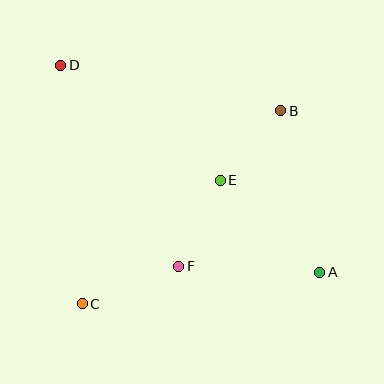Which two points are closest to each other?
Points B and E are closest to each other.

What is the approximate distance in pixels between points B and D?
The distance between B and D is approximately 225 pixels.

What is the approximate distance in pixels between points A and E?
The distance between A and E is approximately 135 pixels.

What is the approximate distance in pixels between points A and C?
The distance between A and C is approximately 239 pixels.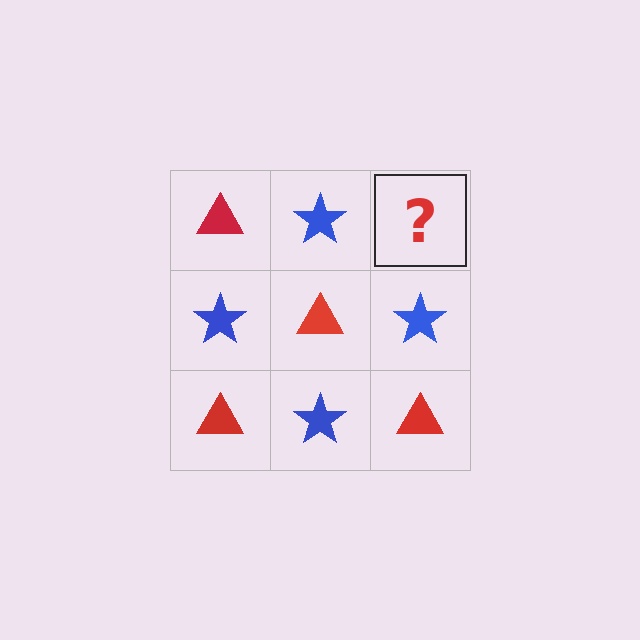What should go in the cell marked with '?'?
The missing cell should contain a red triangle.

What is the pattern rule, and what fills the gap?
The rule is that it alternates red triangle and blue star in a checkerboard pattern. The gap should be filled with a red triangle.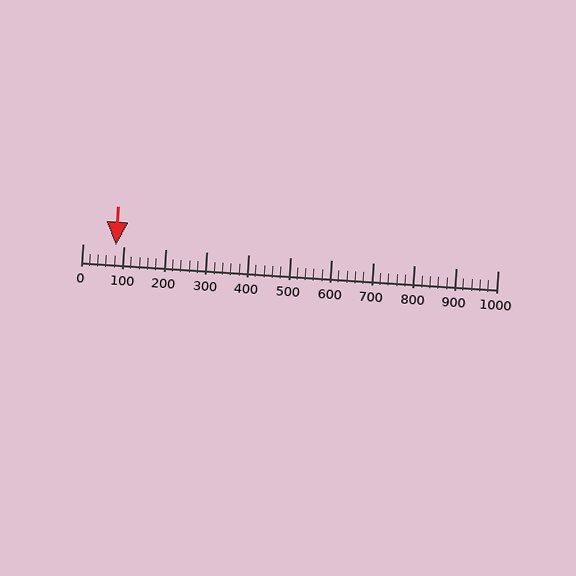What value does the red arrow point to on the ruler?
The red arrow points to approximately 80.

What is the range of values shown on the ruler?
The ruler shows values from 0 to 1000.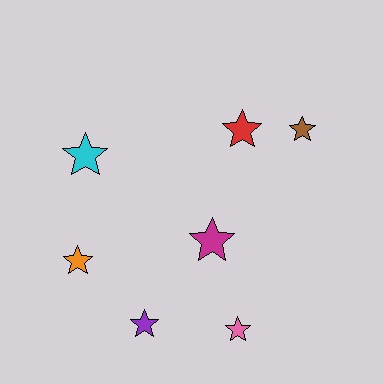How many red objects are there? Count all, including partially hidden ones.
There is 1 red object.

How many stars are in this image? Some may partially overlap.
There are 7 stars.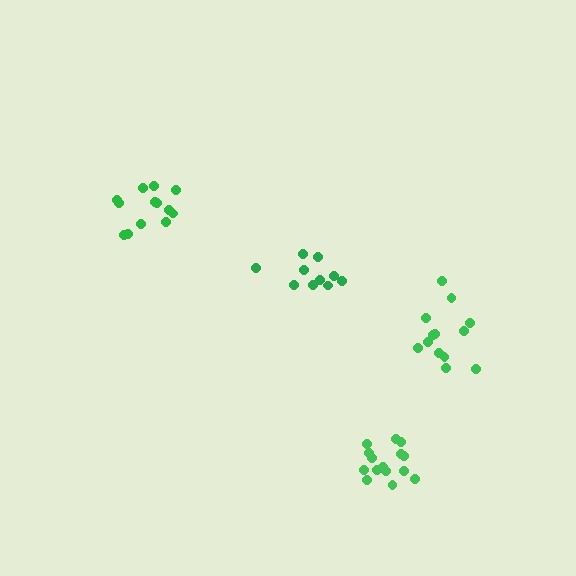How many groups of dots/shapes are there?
There are 4 groups.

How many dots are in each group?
Group 1: 13 dots, Group 2: 15 dots, Group 3: 13 dots, Group 4: 10 dots (51 total).